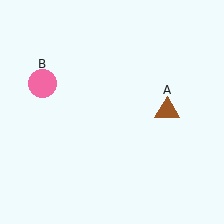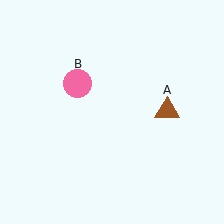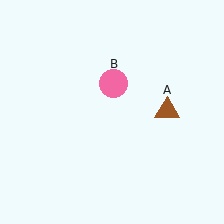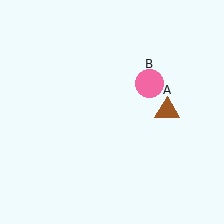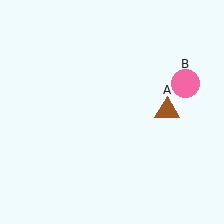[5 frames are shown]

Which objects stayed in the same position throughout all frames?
Brown triangle (object A) remained stationary.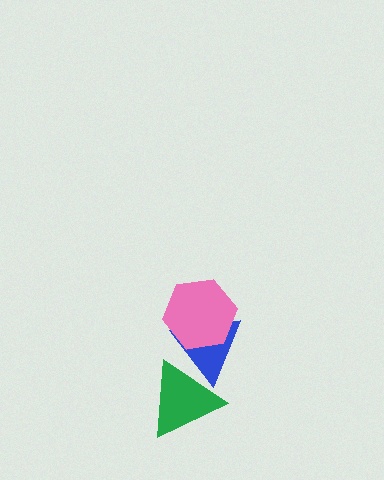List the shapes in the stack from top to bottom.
From top to bottom: the pink hexagon, the blue triangle, the green triangle.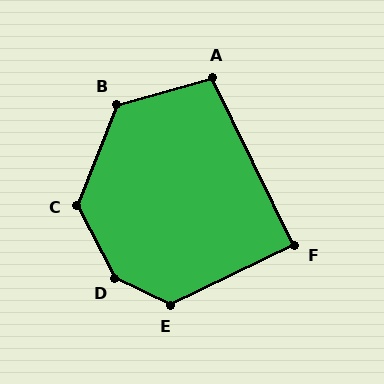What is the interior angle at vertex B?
Approximately 127 degrees (obtuse).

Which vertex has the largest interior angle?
D, at approximately 144 degrees.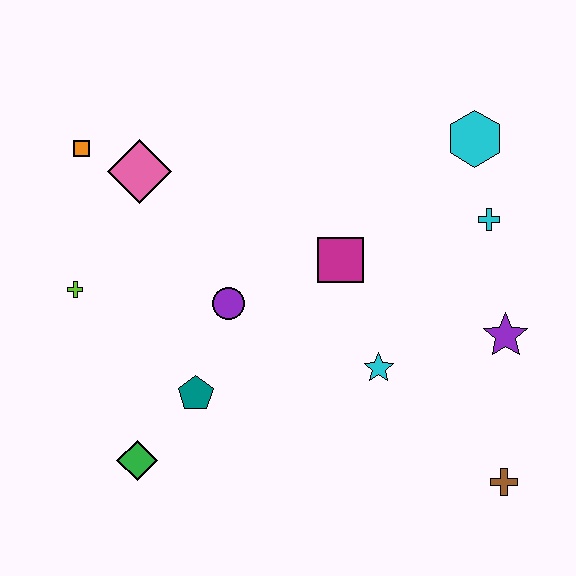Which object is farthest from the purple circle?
The brown cross is farthest from the purple circle.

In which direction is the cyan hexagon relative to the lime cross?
The cyan hexagon is to the right of the lime cross.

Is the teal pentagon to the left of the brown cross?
Yes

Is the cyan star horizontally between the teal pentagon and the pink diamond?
No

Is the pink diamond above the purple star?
Yes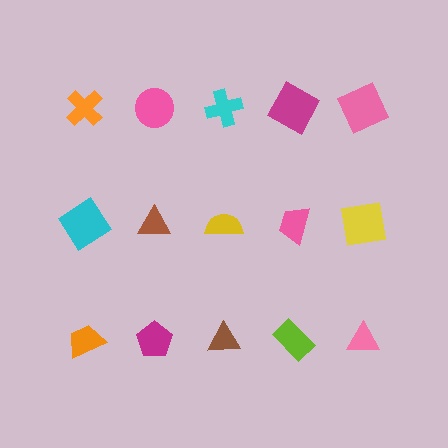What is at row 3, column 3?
A brown triangle.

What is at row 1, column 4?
A magenta square.